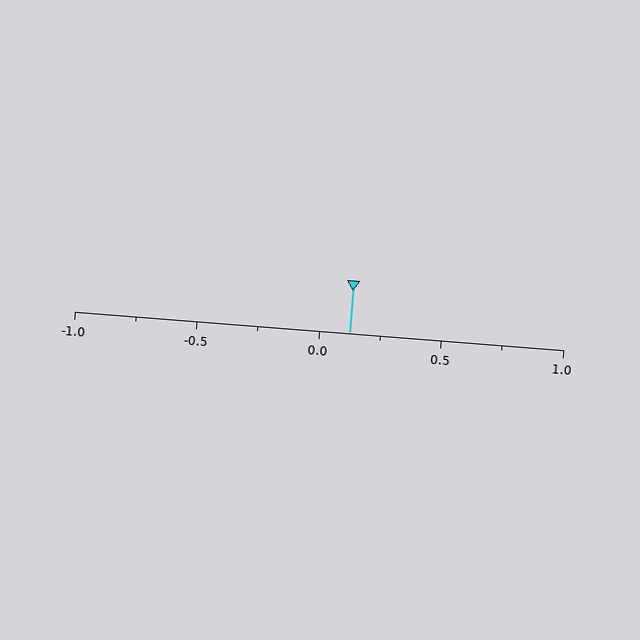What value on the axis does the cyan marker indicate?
The marker indicates approximately 0.12.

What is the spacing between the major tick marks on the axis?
The major ticks are spaced 0.5 apart.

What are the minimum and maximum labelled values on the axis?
The axis runs from -1.0 to 1.0.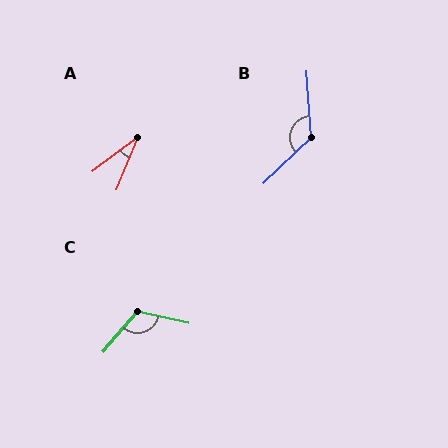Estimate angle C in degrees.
Approximately 118 degrees.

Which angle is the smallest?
A, at approximately 30 degrees.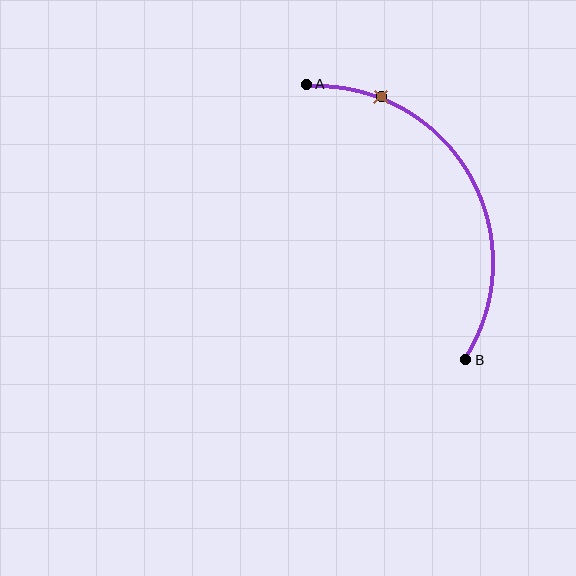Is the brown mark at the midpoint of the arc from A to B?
No. The brown mark lies on the arc but is closer to endpoint A. The arc midpoint would be at the point on the curve equidistant along the arc from both A and B.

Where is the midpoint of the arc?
The arc midpoint is the point on the curve farthest from the straight line joining A and B. It sits to the right of that line.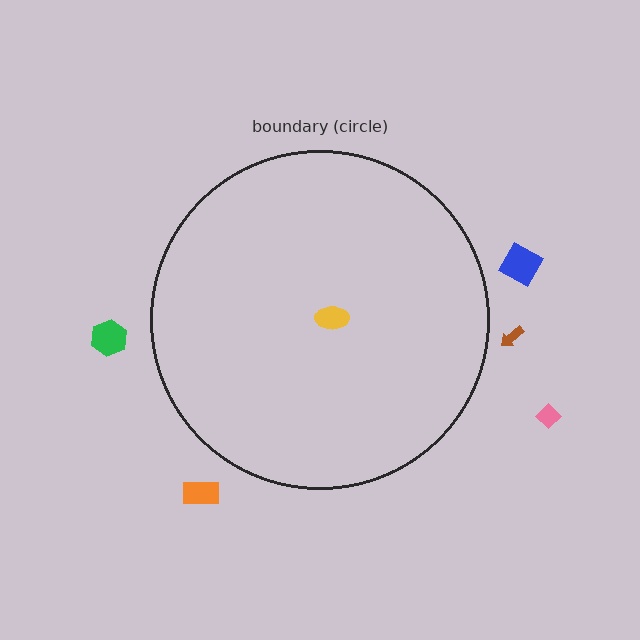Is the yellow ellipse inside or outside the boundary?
Inside.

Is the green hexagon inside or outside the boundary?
Outside.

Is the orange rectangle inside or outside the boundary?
Outside.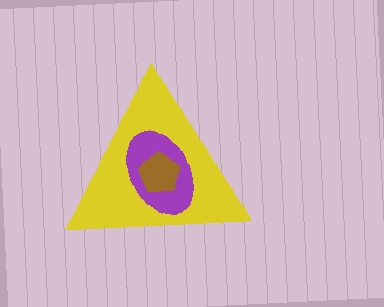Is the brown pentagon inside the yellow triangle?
Yes.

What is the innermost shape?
The brown pentagon.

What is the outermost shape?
The yellow triangle.